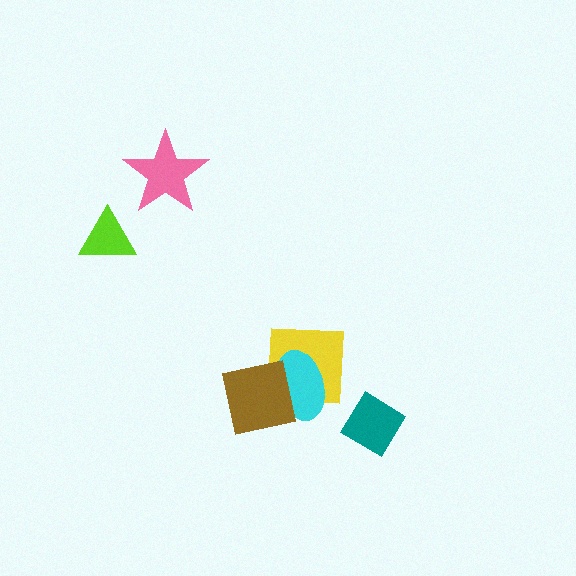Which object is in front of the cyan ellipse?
The brown square is in front of the cyan ellipse.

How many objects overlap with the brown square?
2 objects overlap with the brown square.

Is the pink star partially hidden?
No, no other shape covers it.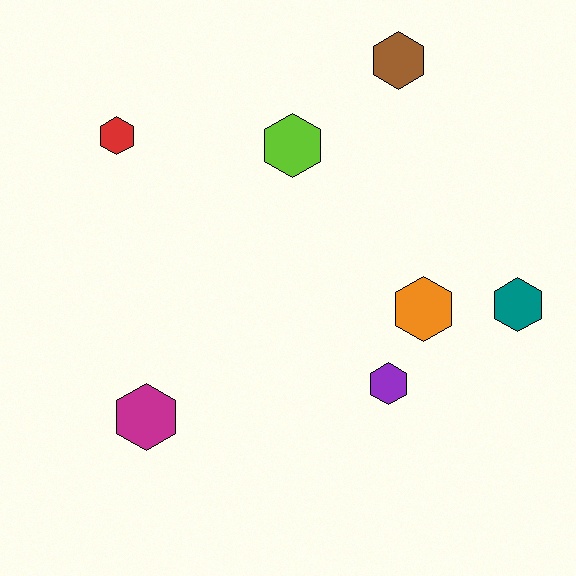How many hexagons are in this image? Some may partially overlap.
There are 7 hexagons.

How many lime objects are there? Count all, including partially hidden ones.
There is 1 lime object.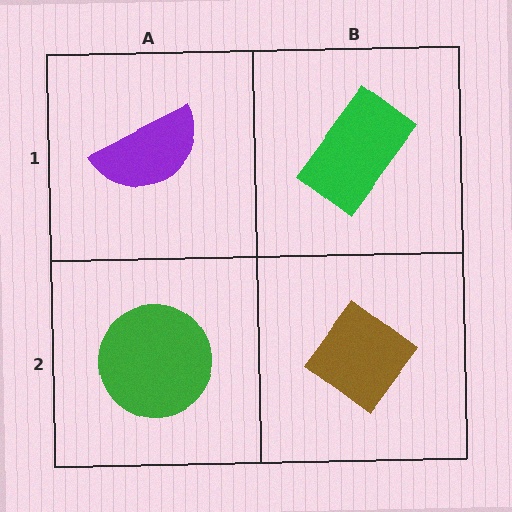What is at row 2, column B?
A brown diamond.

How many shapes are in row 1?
2 shapes.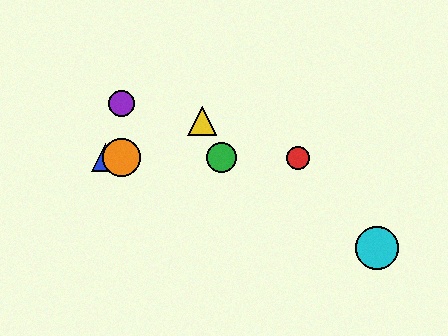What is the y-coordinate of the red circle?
The red circle is at y≈158.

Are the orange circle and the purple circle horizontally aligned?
No, the orange circle is at y≈158 and the purple circle is at y≈103.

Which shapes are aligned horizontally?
The red circle, the blue triangle, the green circle, the orange circle are aligned horizontally.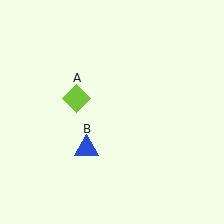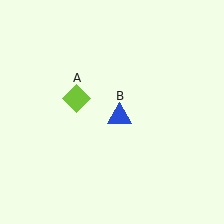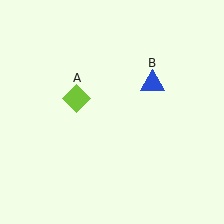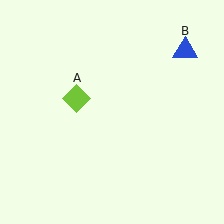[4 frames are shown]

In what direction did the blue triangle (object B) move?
The blue triangle (object B) moved up and to the right.